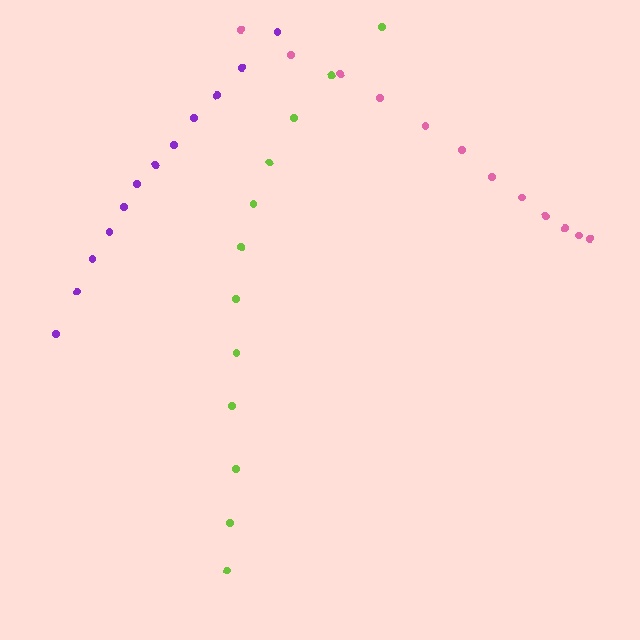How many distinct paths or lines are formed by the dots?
There are 3 distinct paths.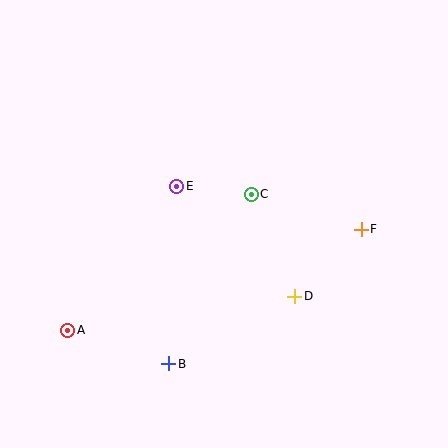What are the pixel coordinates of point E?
Point E is at (177, 186).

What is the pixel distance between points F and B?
The distance between F and B is 235 pixels.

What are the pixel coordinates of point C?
Point C is at (251, 194).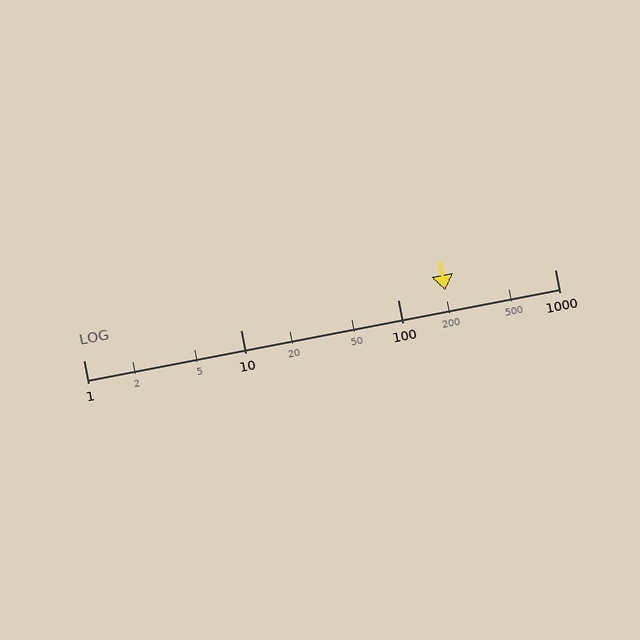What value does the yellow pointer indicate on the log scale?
The pointer indicates approximately 200.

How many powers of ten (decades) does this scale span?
The scale spans 3 decades, from 1 to 1000.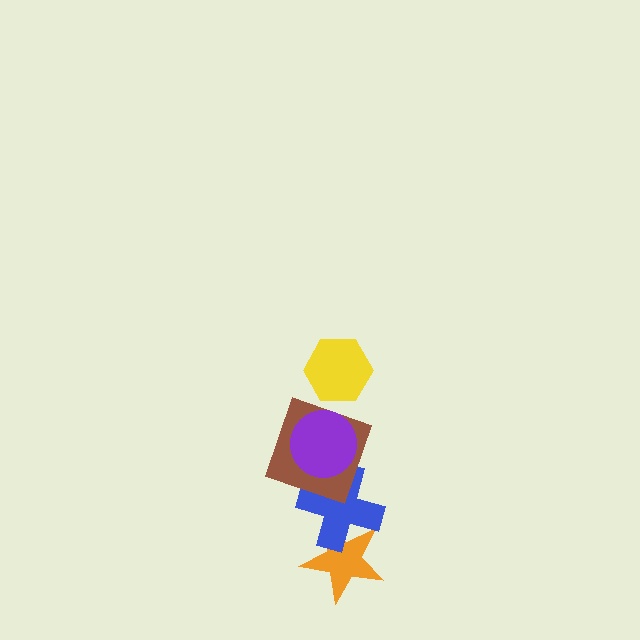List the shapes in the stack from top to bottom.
From top to bottom: the yellow hexagon, the purple circle, the brown square, the blue cross, the orange star.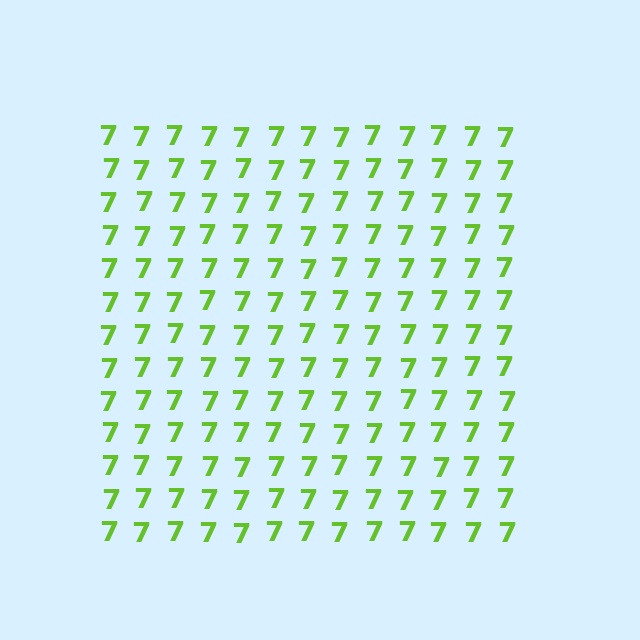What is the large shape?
The large shape is a square.